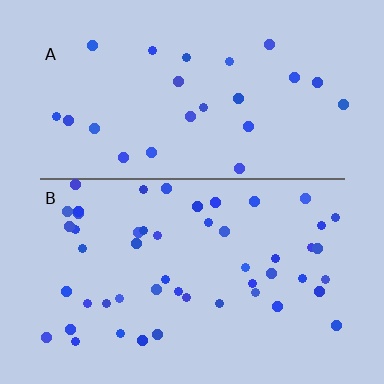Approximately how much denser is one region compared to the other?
Approximately 2.1× — region B over region A.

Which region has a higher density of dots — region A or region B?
B (the bottom).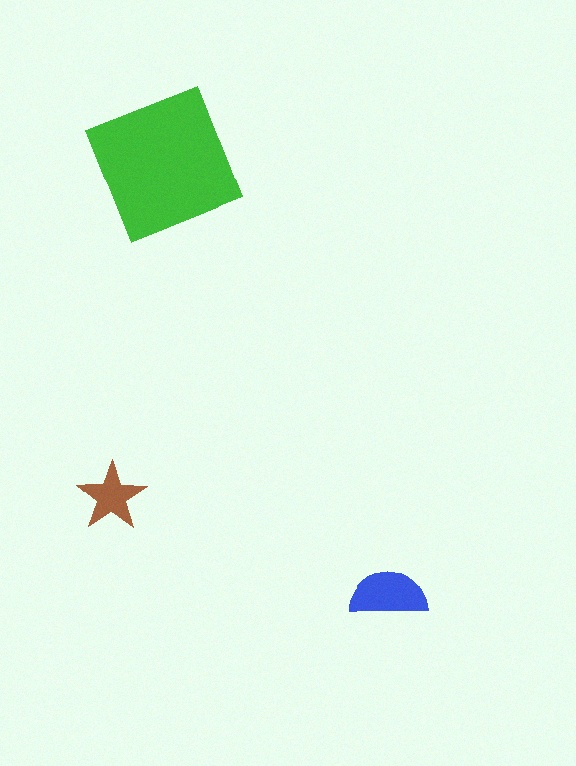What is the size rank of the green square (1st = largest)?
1st.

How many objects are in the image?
There are 3 objects in the image.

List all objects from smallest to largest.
The brown star, the blue semicircle, the green square.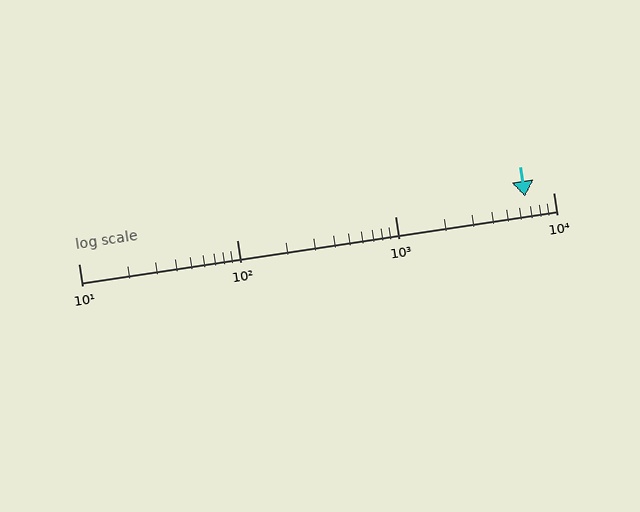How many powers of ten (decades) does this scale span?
The scale spans 3 decades, from 10 to 10000.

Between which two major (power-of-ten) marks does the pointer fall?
The pointer is between 1000 and 10000.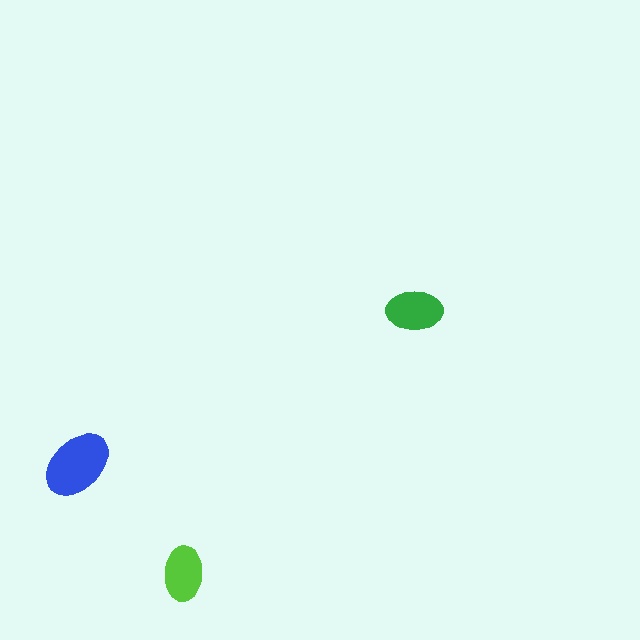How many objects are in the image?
There are 3 objects in the image.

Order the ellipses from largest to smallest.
the blue one, the green one, the lime one.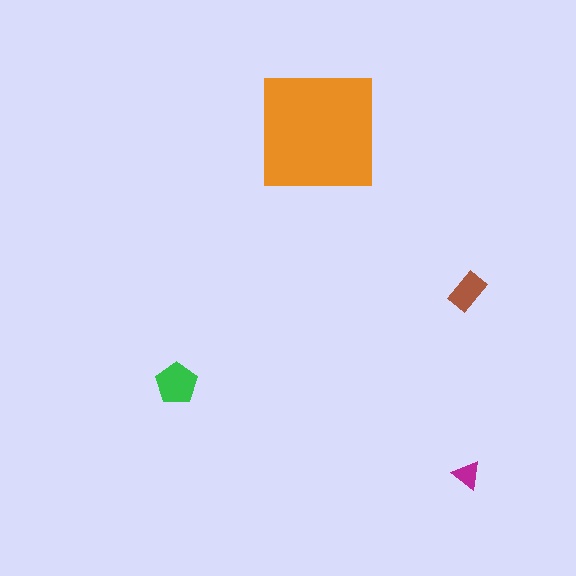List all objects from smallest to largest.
The magenta triangle, the brown rectangle, the green pentagon, the orange square.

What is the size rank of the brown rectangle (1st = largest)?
3rd.